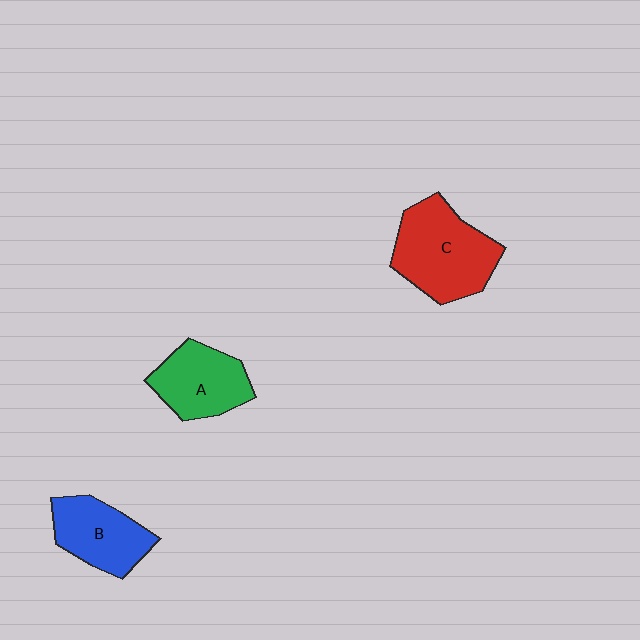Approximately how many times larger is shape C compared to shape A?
Approximately 1.4 times.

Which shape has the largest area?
Shape C (red).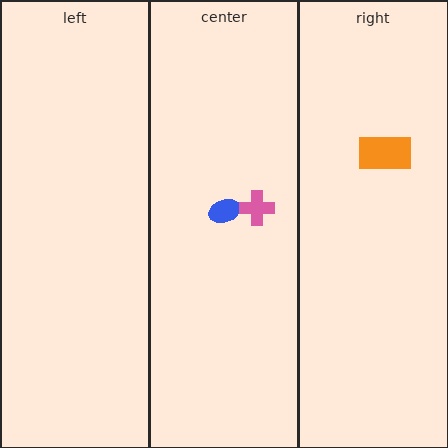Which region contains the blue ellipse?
The center region.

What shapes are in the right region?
The orange rectangle.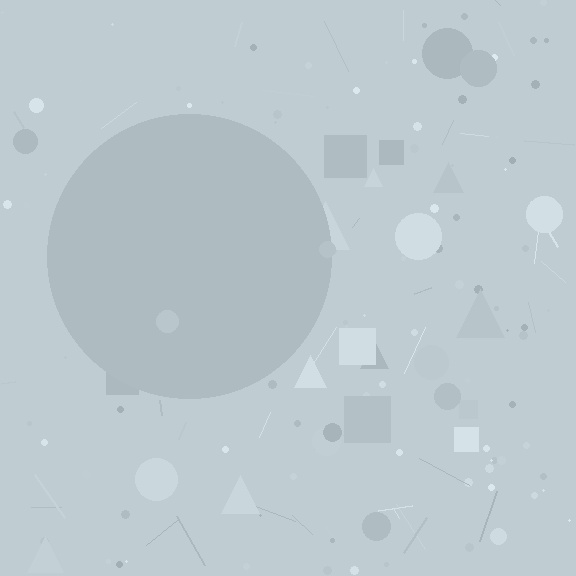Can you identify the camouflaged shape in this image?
The camouflaged shape is a circle.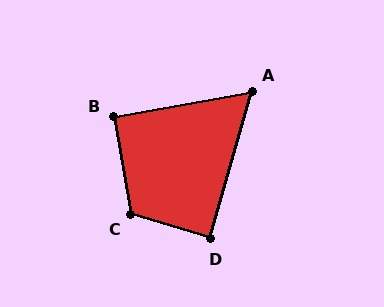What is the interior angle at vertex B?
Approximately 90 degrees (approximately right).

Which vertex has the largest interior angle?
C, at approximately 116 degrees.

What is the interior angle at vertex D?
Approximately 90 degrees (approximately right).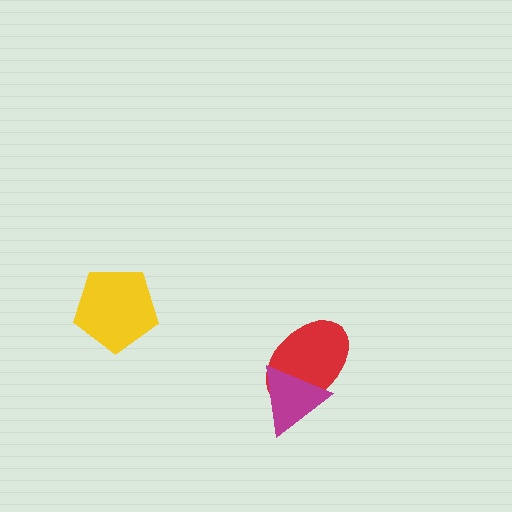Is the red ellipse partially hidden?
Yes, it is partially covered by another shape.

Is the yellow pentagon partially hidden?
No, no other shape covers it.